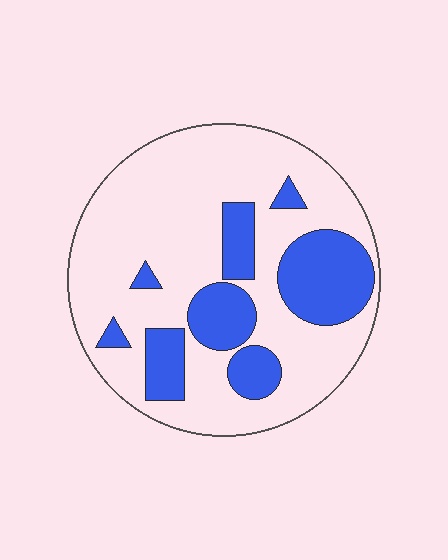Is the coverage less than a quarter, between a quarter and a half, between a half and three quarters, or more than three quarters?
Between a quarter and a half.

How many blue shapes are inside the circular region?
8.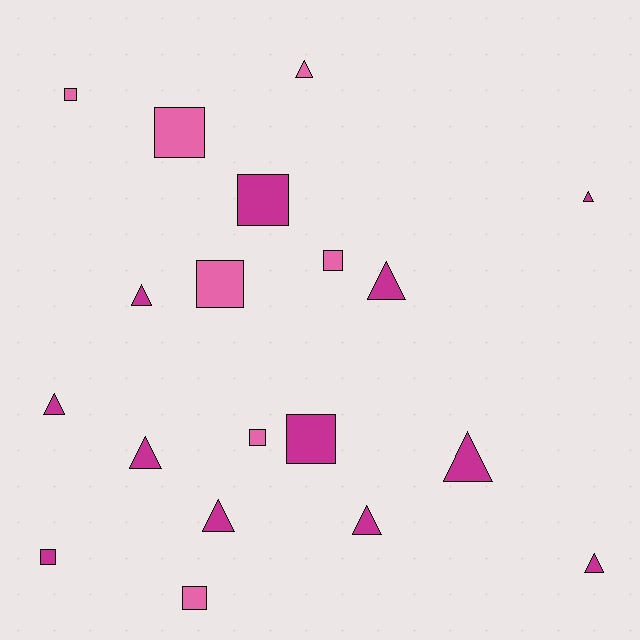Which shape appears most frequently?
Triangle, with 10 objects.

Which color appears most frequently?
Magenta, with 12 objects.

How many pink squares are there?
There are 6 pink squares.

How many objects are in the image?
There are 19 objects.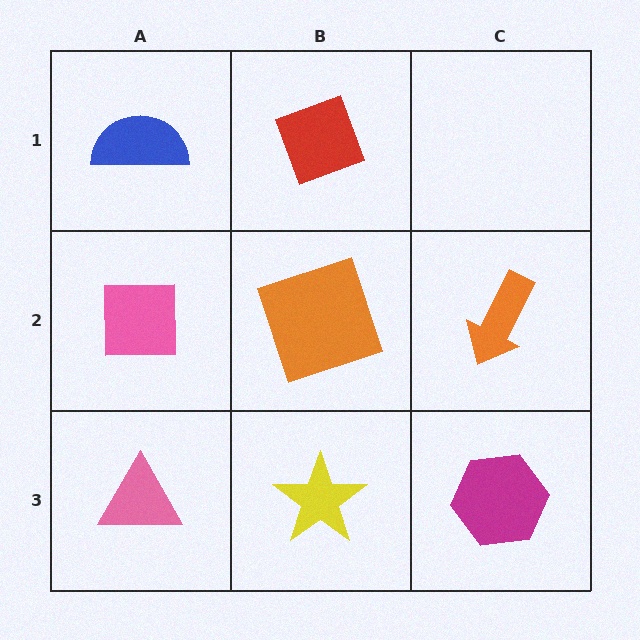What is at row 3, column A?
A pink triangle.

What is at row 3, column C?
A magenta hexagon.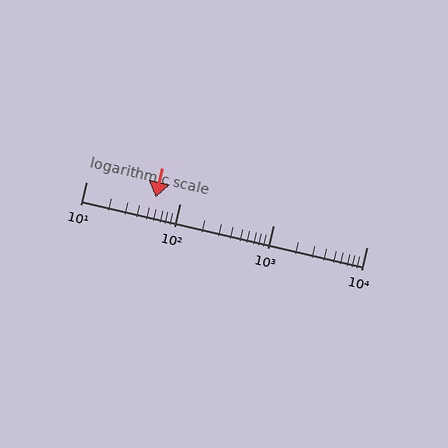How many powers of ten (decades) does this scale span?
The scale spans 3 decades, from 10 to 10000.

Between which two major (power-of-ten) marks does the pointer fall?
The pointer is between 10 and 100.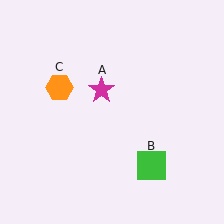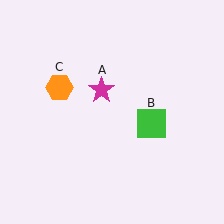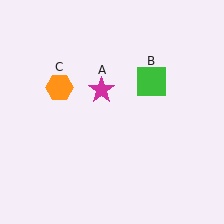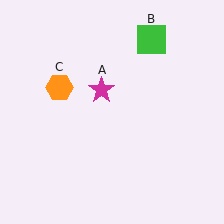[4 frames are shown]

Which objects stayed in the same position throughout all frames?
Magenta star (object A) and orange hexagon (object C) remained stationary.